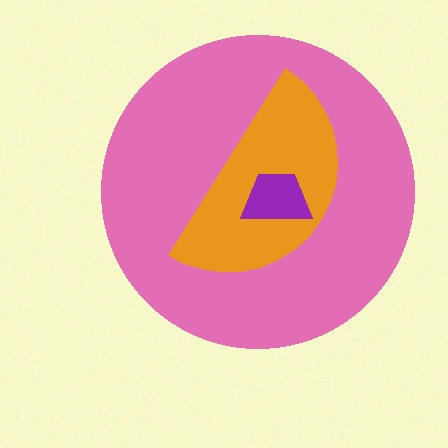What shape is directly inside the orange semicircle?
The purple trapezoid.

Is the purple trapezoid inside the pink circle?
Yes.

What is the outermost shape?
The pink circle.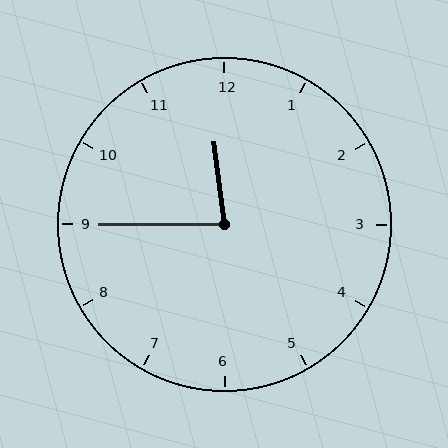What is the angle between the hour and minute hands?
Approximately 82 degrees.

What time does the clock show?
11:45.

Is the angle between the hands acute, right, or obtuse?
It is acute.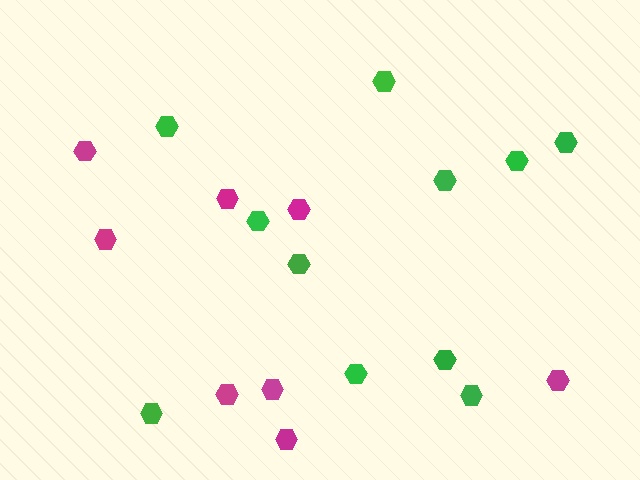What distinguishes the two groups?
There are 2 groups: one group of green hexagons (11) and one group of magenta hexagons (8).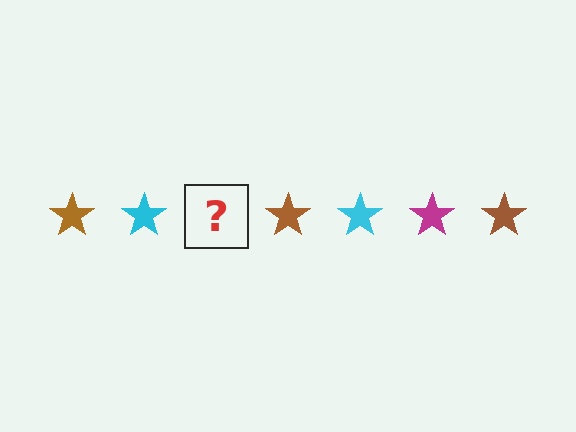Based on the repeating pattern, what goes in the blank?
The blank should be a magenta star.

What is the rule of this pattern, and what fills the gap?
The rule is that the pattern cycles through brown, cyan, magenta stars. The gap should be filled with a magenta star.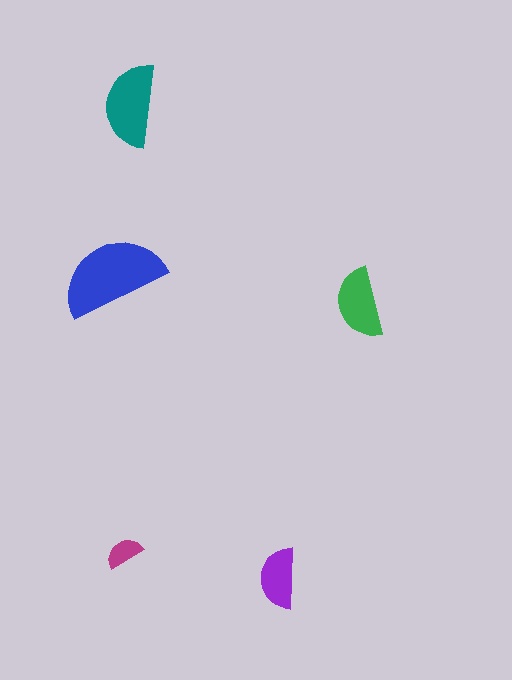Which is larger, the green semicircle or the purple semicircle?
The green one.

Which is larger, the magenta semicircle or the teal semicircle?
The teal one.